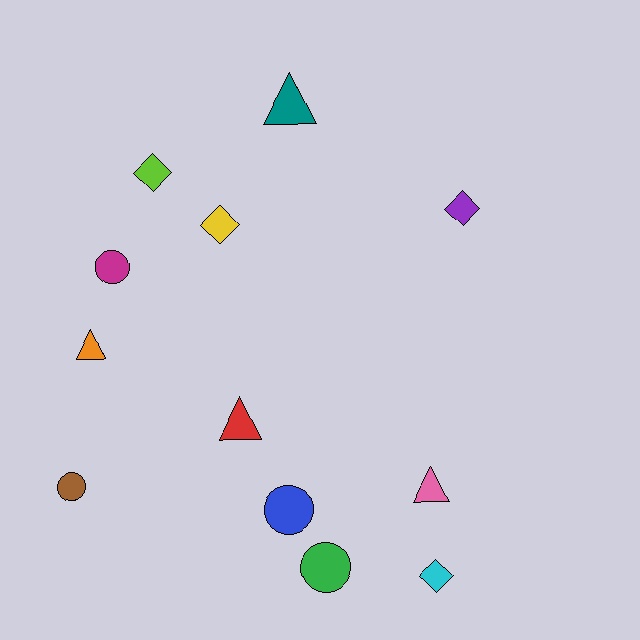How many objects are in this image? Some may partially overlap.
There are 12 objects.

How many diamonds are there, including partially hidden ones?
There are 4 diamonds.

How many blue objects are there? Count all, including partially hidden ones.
There is 1 blue object.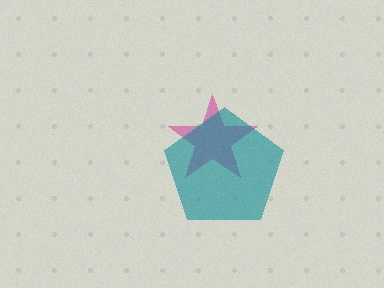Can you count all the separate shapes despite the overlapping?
Yes, there are 2 separate shapes.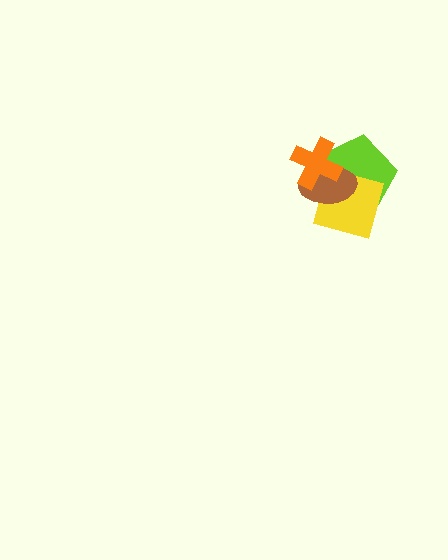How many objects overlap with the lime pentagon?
3 objects overlap with the lime pentagon.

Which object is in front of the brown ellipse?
The orange cross is in front of the brown ellipse.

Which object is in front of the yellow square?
The brown ellipse is in front of the yellow square.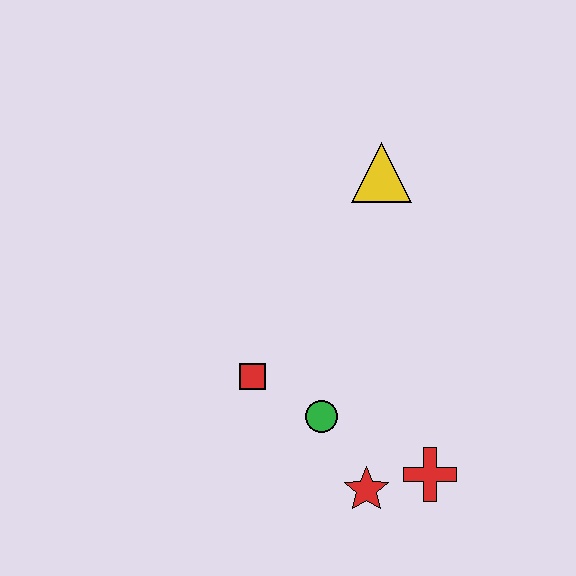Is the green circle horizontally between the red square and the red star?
Yes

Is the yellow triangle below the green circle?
No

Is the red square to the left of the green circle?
Yes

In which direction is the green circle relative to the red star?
The green circle is above the red star.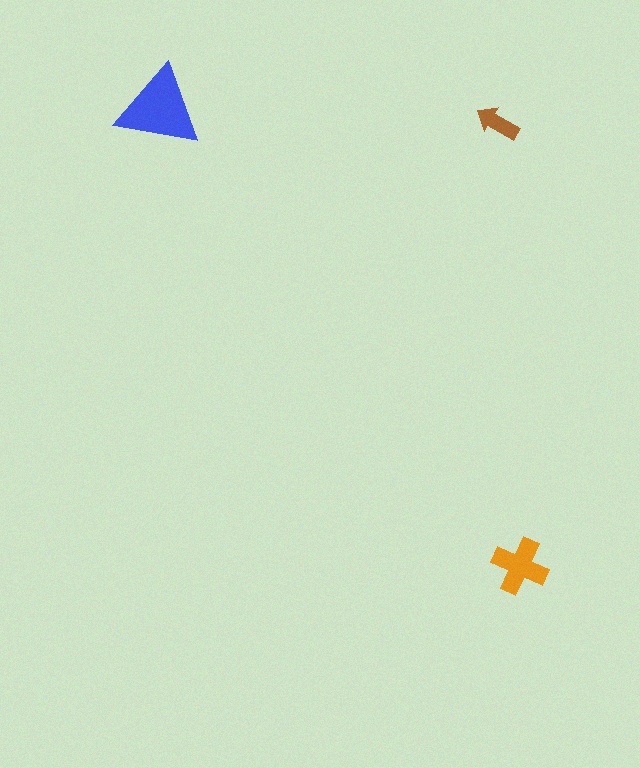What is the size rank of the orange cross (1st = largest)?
2nd.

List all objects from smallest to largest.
The brown arrow, the orange cross, the blue triangle.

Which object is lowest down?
The orange cross is bottommost.